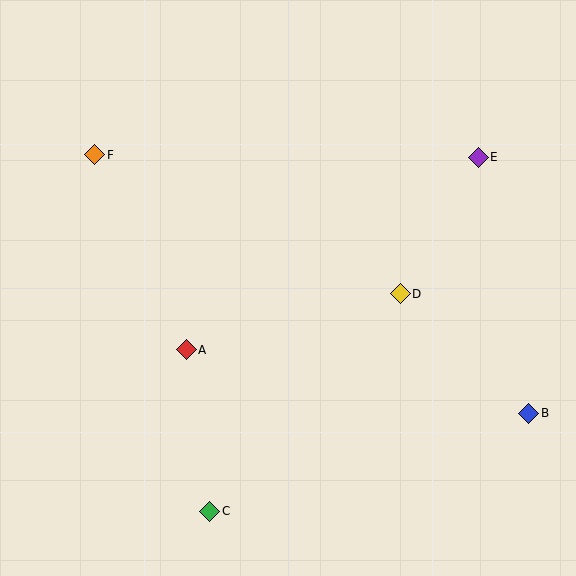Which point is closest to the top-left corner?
Point F is closest to the top-left corner.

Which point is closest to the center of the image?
Point D at (400, 294) is closest to the center.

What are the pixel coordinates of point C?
Point C is at (210, 511).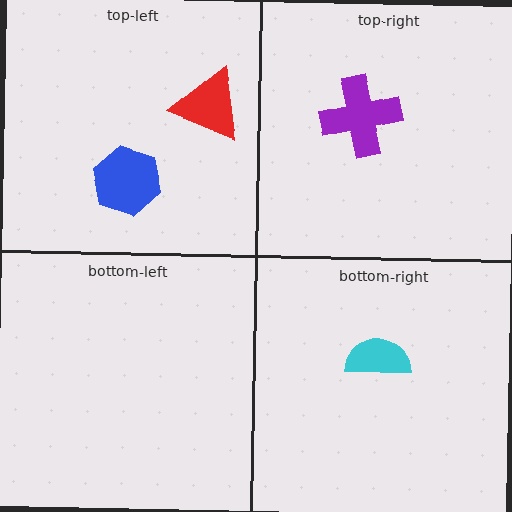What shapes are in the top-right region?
The purple cross.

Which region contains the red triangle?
The top-left region.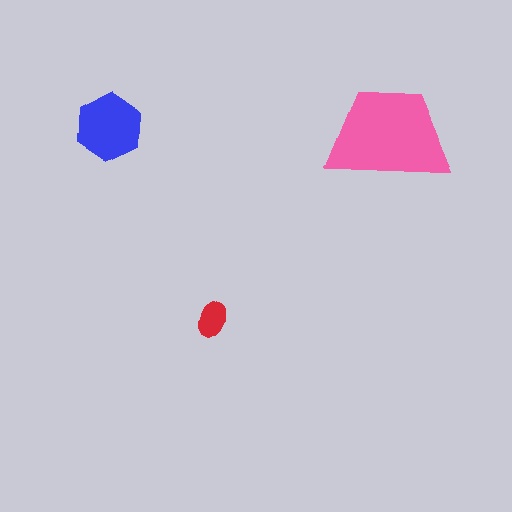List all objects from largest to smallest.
The pink trapezoid, the blue hexagon, the red ellipse.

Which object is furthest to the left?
The blue hexagon is leftmost.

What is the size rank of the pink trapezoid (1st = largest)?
1st.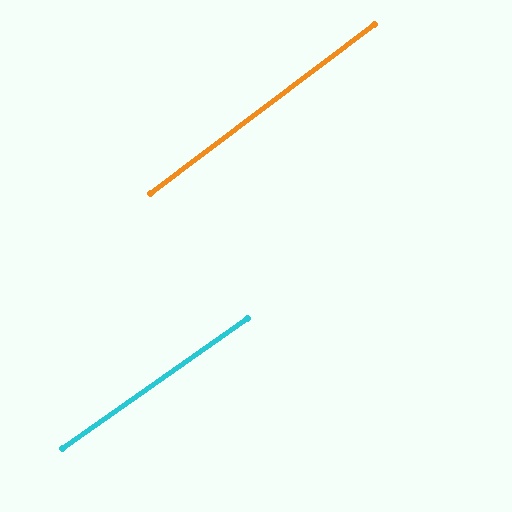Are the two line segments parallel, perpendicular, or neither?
Parallel — their directions differ by only 1.9°.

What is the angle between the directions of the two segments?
Approximately 2 degrees.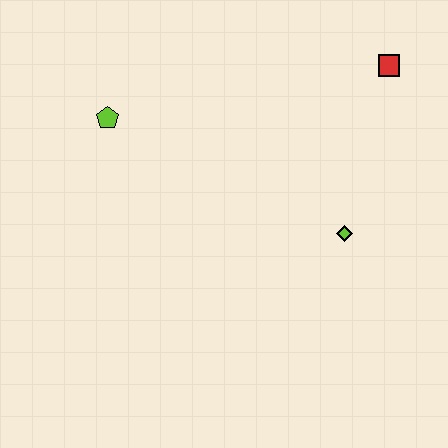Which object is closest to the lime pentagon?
The lime diamond is closest to the lime pentagon.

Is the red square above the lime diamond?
Yes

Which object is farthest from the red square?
The lime pentagon is farthest from the red square.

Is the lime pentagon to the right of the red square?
No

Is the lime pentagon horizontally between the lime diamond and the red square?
No